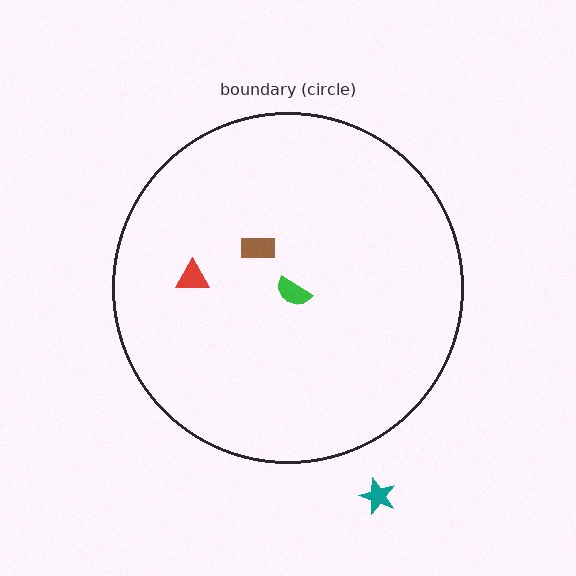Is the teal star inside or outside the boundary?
Outside.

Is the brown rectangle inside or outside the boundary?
Inside.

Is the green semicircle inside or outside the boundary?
Inside.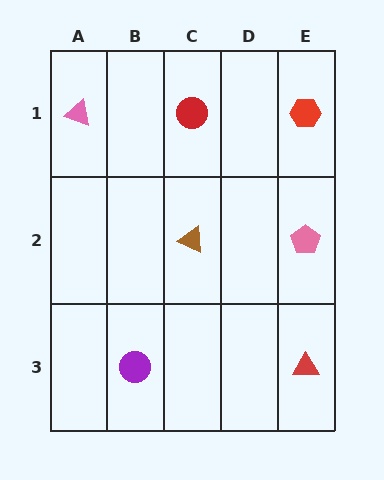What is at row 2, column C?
A brown triangle.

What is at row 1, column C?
A red circle.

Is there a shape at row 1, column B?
No, that cell is empty.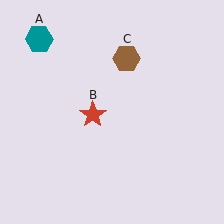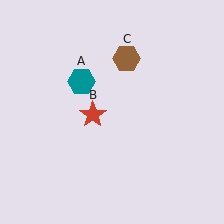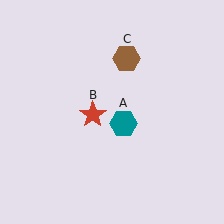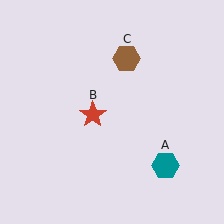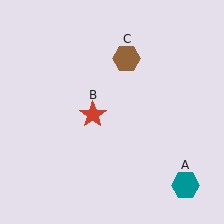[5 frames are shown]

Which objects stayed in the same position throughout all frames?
Red star (object B) and brown hexagon (object C) remained stationary.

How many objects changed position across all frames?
1 object changed position: teal hexagon (object A).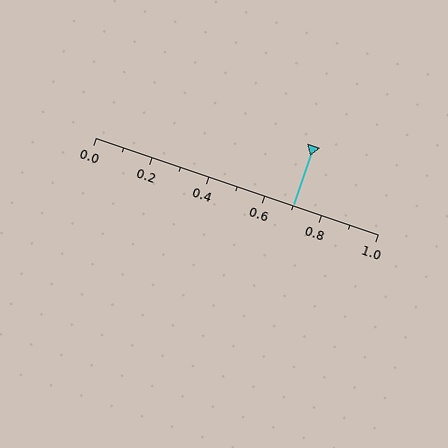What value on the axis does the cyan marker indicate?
The marker indicates approximately 0.7.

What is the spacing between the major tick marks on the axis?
The major ticks are spaced 0.2 apart.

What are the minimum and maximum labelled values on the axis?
The axis runs from 0.0 to 1.0.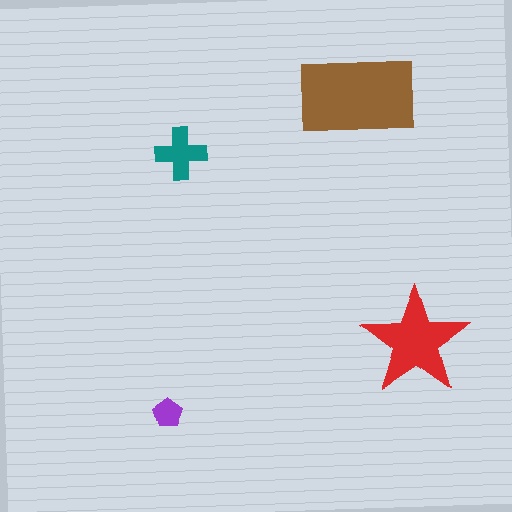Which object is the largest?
The brown rectangle.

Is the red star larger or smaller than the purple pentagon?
Larger.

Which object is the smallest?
The purple pentagon.